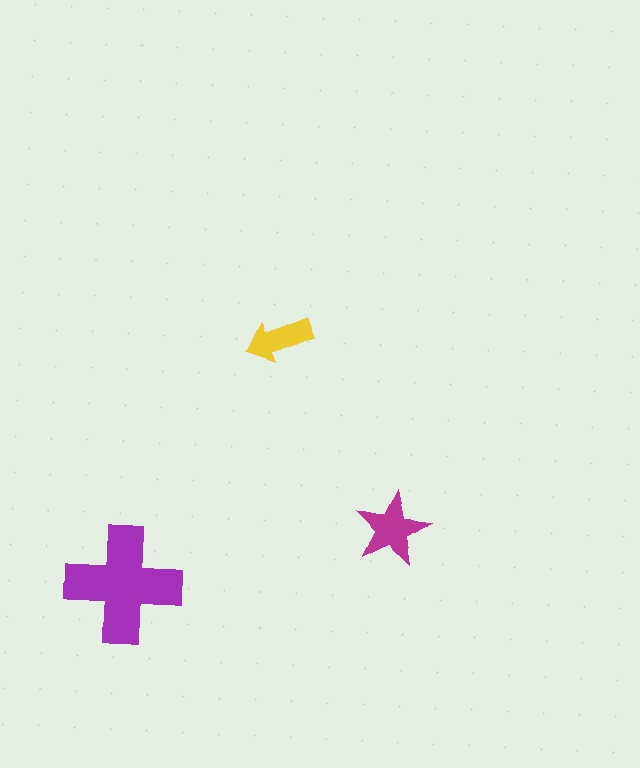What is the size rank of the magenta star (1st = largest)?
2nd.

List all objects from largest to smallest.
The purple cross, the magenta star, the yellow arrow.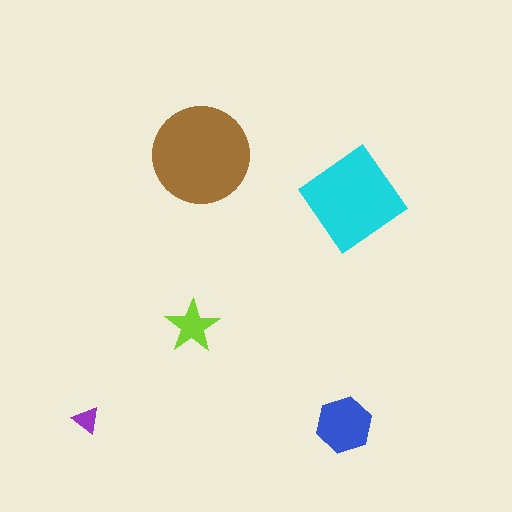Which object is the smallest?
The purple triangle.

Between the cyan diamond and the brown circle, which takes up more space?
The brown circle.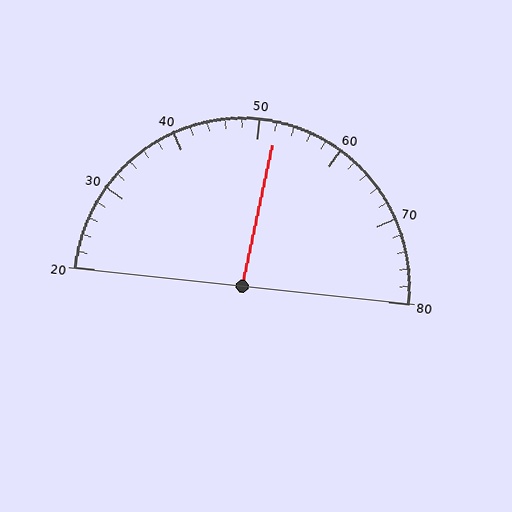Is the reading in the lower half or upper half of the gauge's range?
The reading is in the upper half of the range (20 to 80).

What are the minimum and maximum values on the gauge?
The gauge ranges from 20 to 80.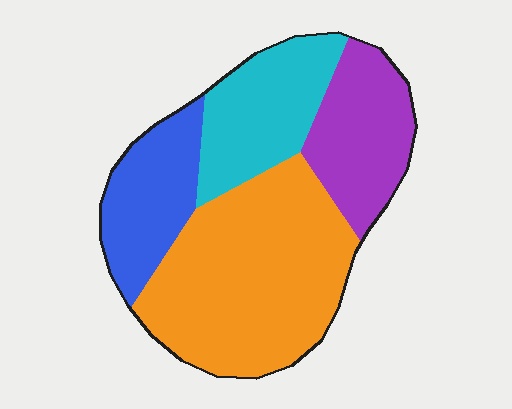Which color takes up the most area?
Orange, at roughly 45%.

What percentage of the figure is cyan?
Cyan takes up about one fifth (1/5) of the figure.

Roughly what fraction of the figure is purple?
Purple covers 19% of the figure.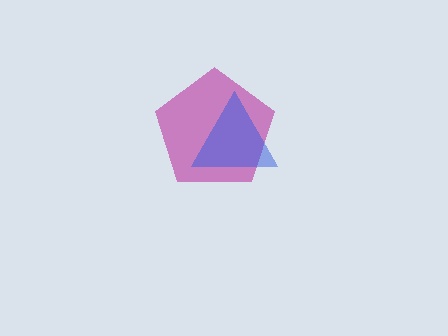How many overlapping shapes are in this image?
There are 2 overlapping shapes in the image.